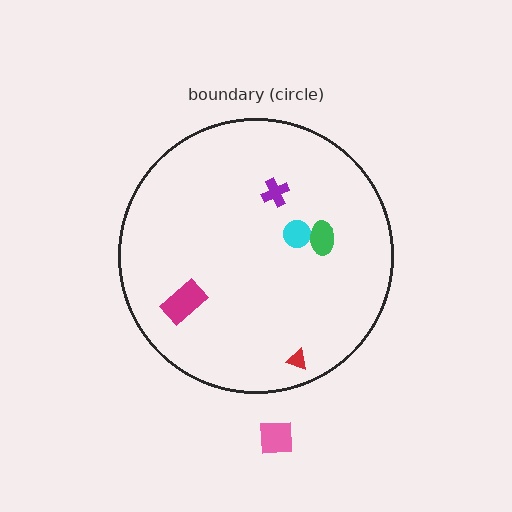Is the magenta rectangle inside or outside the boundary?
Inside.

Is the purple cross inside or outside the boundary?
Inside.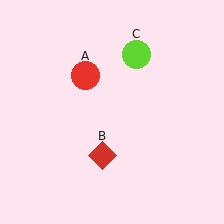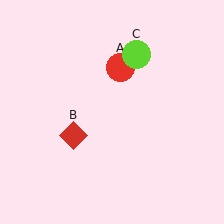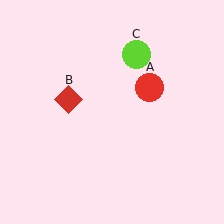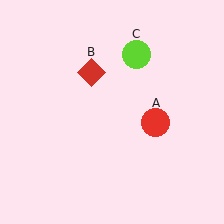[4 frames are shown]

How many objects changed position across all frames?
2 objects changed position: red circle (object A), red diamond (object B).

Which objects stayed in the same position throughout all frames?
Lime circle (object C) remained stationary.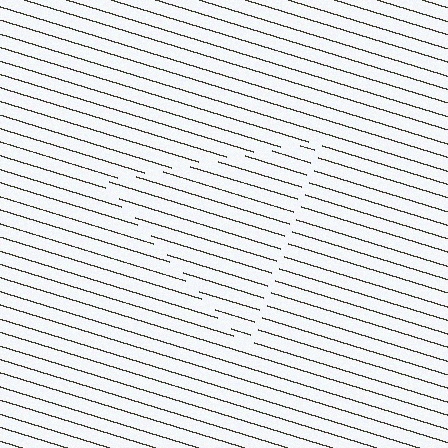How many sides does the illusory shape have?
3 sides — the line-ends trace a triangle.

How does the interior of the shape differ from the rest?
The interior of the shape contains the same grating, shifted by half a period — the contour is defined by the phase discontinuity where line-ends from the inner and outer gratings abut.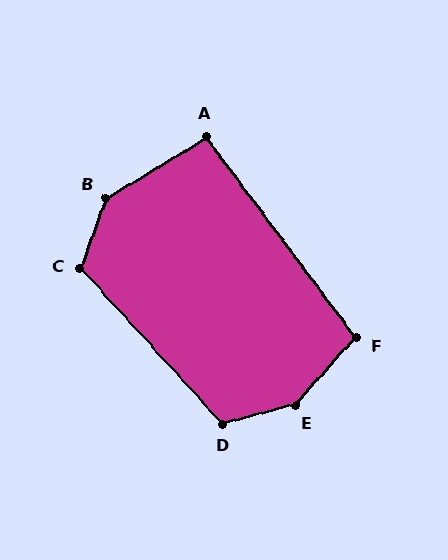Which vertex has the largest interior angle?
E, at approximately 146 degrees.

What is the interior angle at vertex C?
Approximately 118 degrees (obtuse).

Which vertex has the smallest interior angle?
A, at approximately 96 degrees.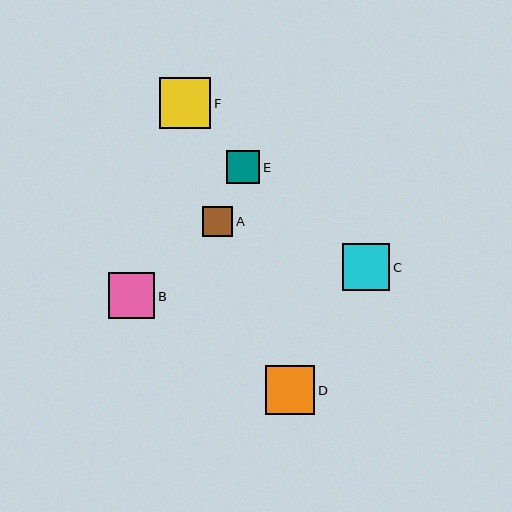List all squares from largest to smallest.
From largest to smallest: F, D, C, B, E, A.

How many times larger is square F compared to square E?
Square F is approximately 1.5 times the size of square E.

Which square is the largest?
Square F is the largest with a size of approximately 51 pixels.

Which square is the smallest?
Square A is the smallest with a size of approximately 30 pixels.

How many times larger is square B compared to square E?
Square B is approximately 1.4 times the size of square E.